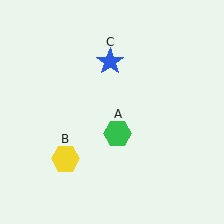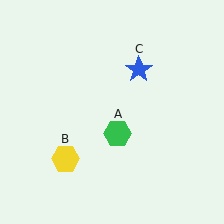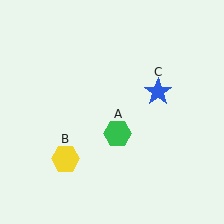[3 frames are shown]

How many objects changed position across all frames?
1 object changed position: blue star (object C).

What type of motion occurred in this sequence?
The blue star (object C) rotated clockwise around the center of the scene.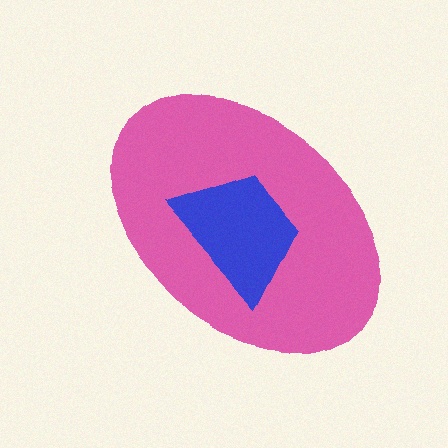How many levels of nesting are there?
2.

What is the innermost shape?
The blue trapezoid.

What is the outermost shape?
The pink ellipse.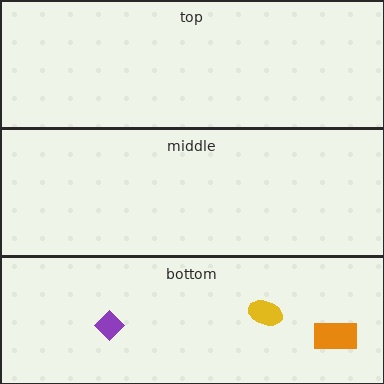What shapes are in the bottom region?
The orange rectangle, the yellow ellipse, the purple diamond.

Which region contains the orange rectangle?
The bottom region.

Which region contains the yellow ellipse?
The bottom region.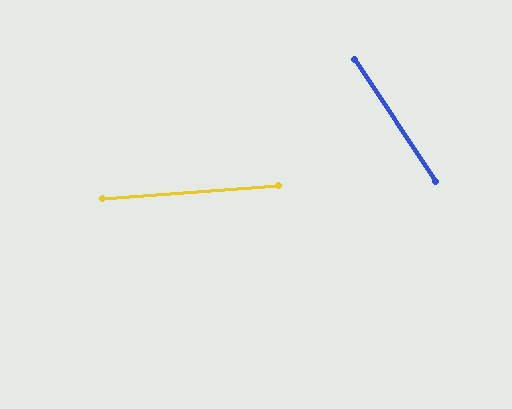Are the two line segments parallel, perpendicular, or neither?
Neither parallel nor perpendicular — they differ by about 61°.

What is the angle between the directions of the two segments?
Approximately 61 degrees.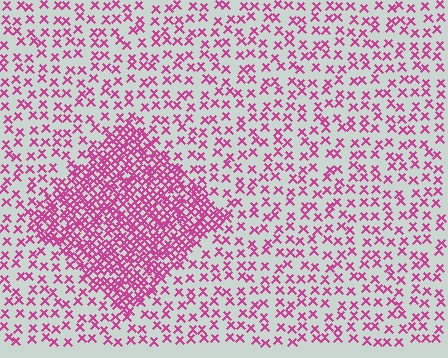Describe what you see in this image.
The image contains small magenta elements arranged at two different densities. A diamond-shaped region is visible where the elements are more densely packed than the surrounding area.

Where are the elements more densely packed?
The elements are more densely packed inside the diamond boundary.